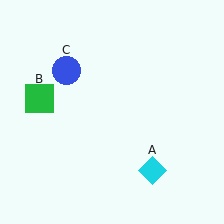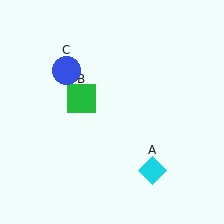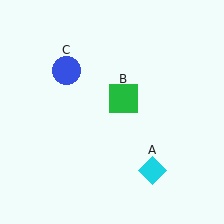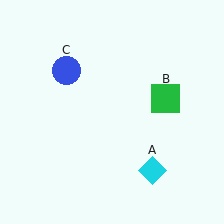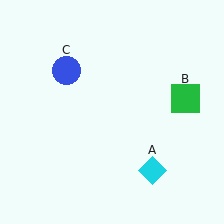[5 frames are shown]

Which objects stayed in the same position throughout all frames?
Cyan diamond (object A) and blue circle (object C) remained stationary.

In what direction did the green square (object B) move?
The green square (object B) moved right.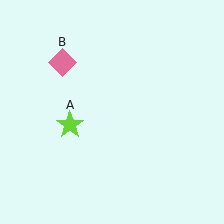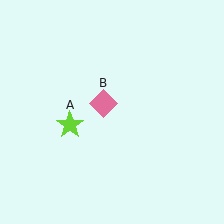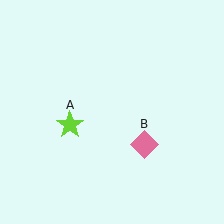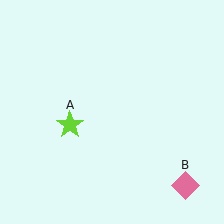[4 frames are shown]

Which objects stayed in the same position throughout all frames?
Lime star (object A) remained stationary.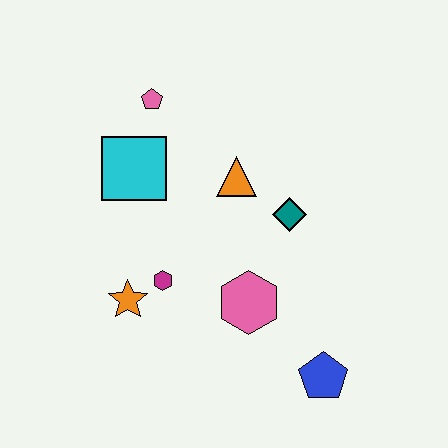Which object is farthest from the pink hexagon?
The pink pentagon is farthest from the pink hexagon.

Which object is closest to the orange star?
The magenta hexagon is closest to the orange star.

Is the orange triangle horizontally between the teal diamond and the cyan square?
Yes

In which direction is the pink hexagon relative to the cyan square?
The pink hexagon is below the cyan square.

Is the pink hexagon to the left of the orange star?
No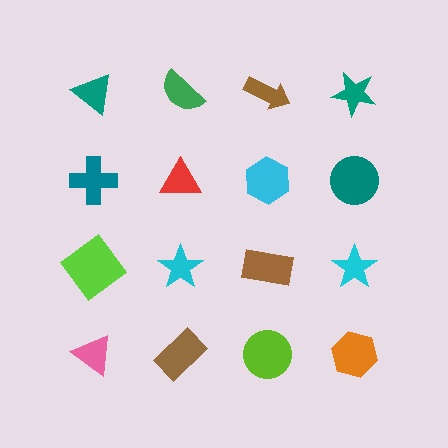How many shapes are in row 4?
4 shapes.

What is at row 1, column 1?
A teal triangle.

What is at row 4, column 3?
A lime circle.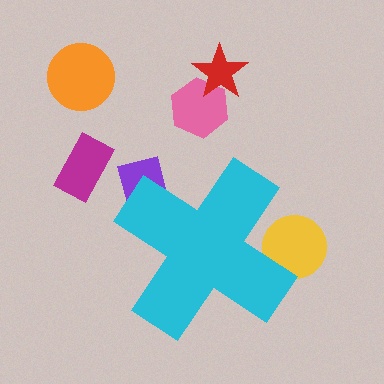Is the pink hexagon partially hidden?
No, the pink hexagon is fully visible.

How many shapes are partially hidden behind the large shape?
2 shapes are partially hidden.